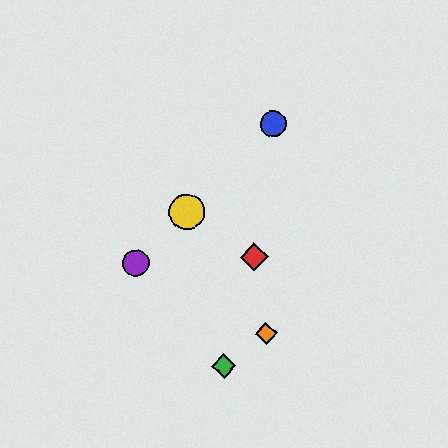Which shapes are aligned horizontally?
The red diamond, the purple circle are aligned horizontally.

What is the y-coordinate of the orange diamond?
The orange diamond is at y≈333.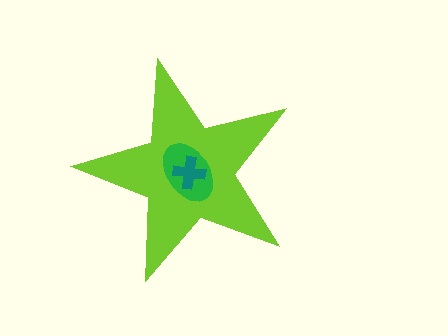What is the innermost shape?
The teal cross.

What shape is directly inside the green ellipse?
The teal cross.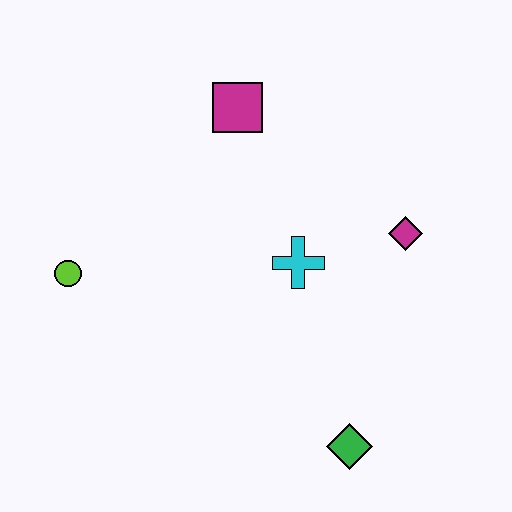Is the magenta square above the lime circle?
Yes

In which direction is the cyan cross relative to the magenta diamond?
The cyan cross is to the left of the magenta diamond.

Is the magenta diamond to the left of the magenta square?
No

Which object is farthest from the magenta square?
The green diamond is farthest from the magenta square.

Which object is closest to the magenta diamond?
The cyan cross is closest to the magenta diamond.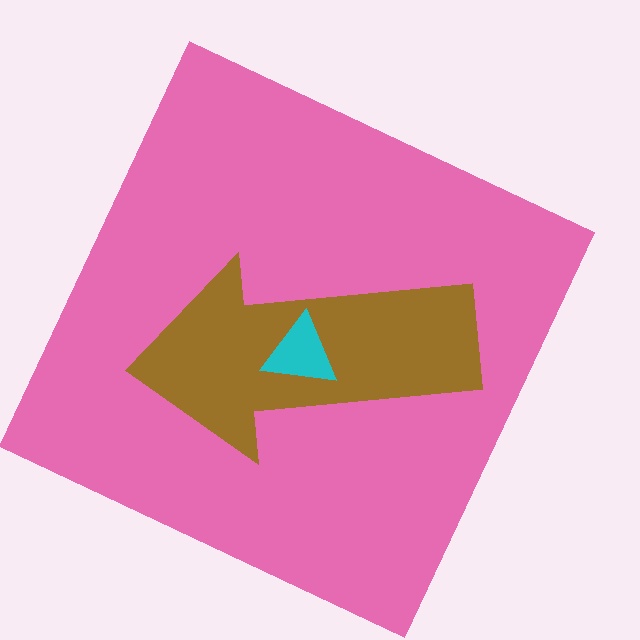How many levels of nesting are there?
3.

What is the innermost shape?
The cyan triangle.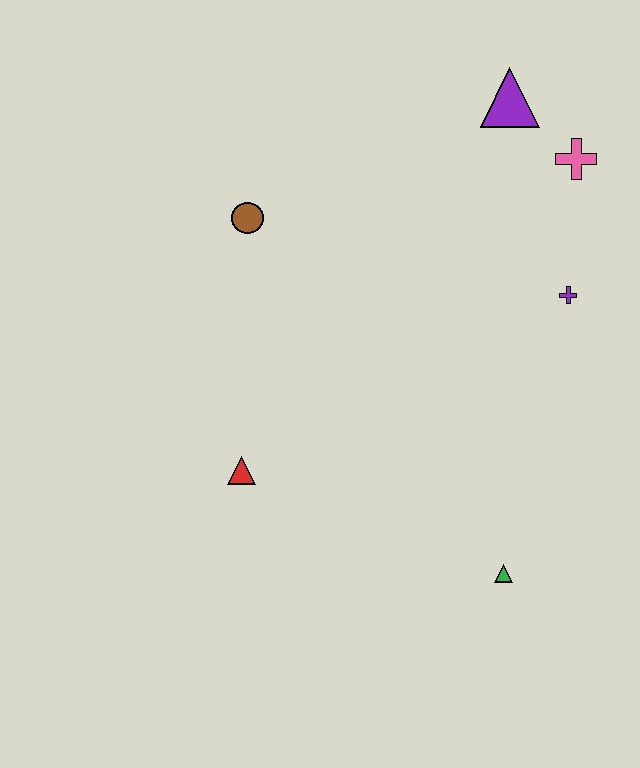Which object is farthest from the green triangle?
The purple triangle is farthest from the green triangle.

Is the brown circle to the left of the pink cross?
Yes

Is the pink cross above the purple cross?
Yes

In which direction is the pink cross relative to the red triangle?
The pink cross is to the right of the red triangle.